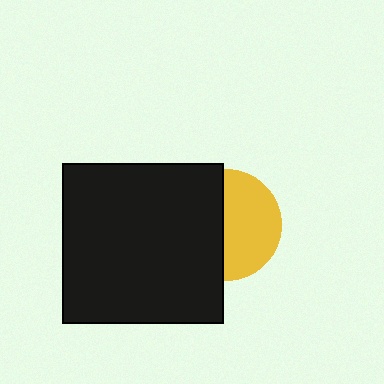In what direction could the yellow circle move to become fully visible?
The yellow circle could move right. That would shift it out from behind the black square entirely.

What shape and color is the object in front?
The object in front is a black square.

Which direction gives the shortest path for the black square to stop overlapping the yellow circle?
Moving left gives the shortest separation.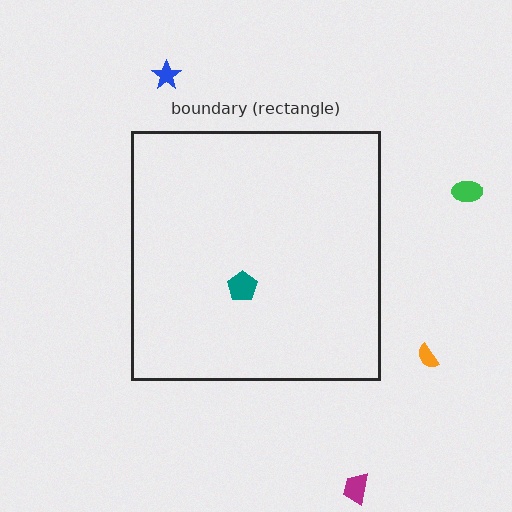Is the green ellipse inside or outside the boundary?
Outside.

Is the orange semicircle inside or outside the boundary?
Outside.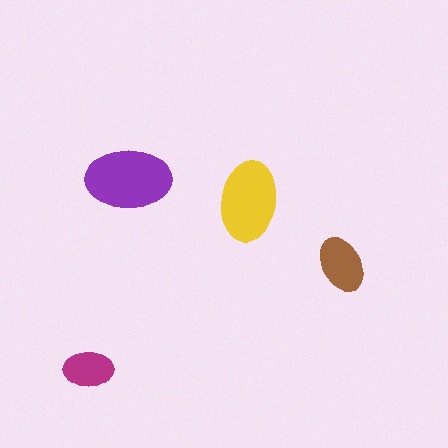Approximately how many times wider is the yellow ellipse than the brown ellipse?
About 1.5 times wider.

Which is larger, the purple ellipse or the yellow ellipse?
The purple one.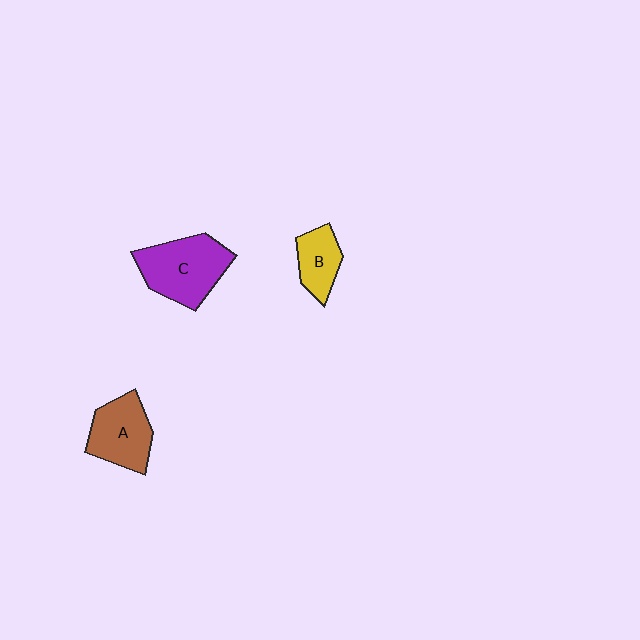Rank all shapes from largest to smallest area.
From largest to smallest: C (purple), A (brown), B (yellow).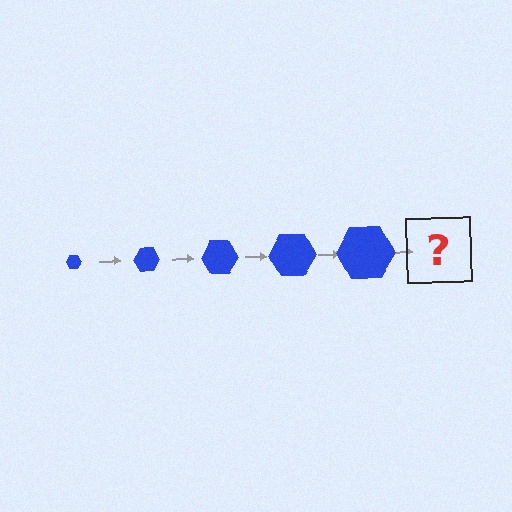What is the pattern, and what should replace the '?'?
The pattern is that the hexagon gets progressively larger each step. The '?' should be a blue hexagon, larger than the previous one.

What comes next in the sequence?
The next element should be a blue hexagon, larger than the previous one.